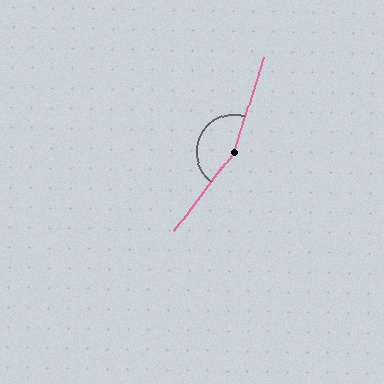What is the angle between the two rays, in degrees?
Approximately 160 degrees.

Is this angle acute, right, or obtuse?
It is obtuse.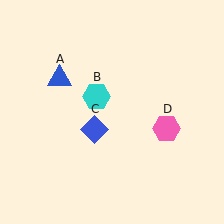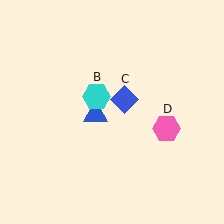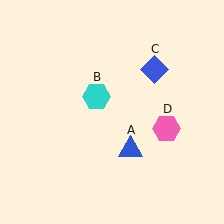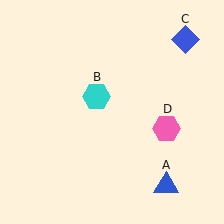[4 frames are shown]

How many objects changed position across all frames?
2 objects changed position: blue triangle (object A), blue diamond (object C).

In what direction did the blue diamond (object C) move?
The blue diamond (object C) moved up and to the right.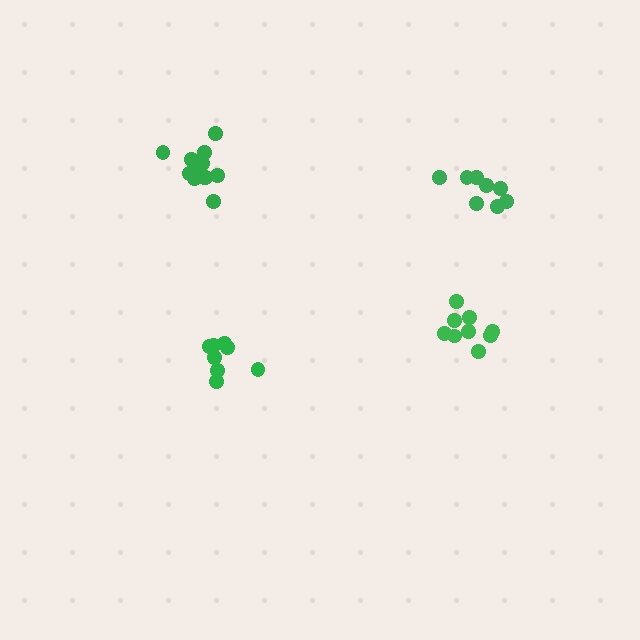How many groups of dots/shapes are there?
There are 4 groups.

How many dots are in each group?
Group 1: 9 dots, Group 2: 12 dots, Group 3: 8 dots, Group 4: 8 dots (37 total).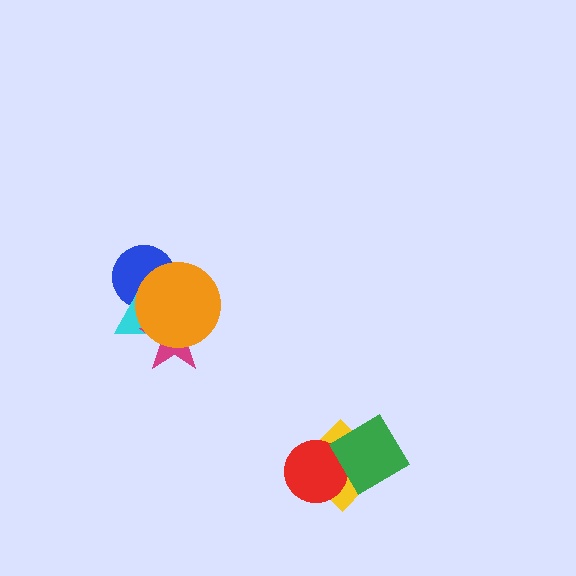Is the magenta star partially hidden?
Yes, it is partially covered by another shape.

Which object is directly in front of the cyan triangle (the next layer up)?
The magenta star is directly in front of the cyan triangle.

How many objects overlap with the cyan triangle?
3 objects overlap with the cyan triangle.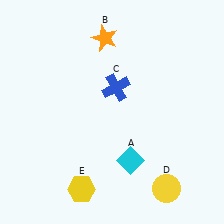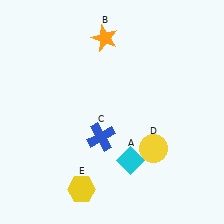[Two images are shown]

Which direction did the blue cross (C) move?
The blue cross (C) moved down.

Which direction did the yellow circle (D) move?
The yellow circle (D) moved up.